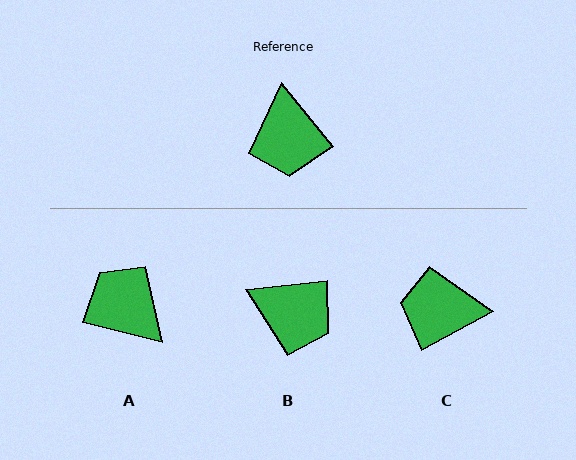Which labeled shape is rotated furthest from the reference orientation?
A, about 143 degrees away.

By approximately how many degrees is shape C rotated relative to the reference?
Approximately 101 degrees clockwise.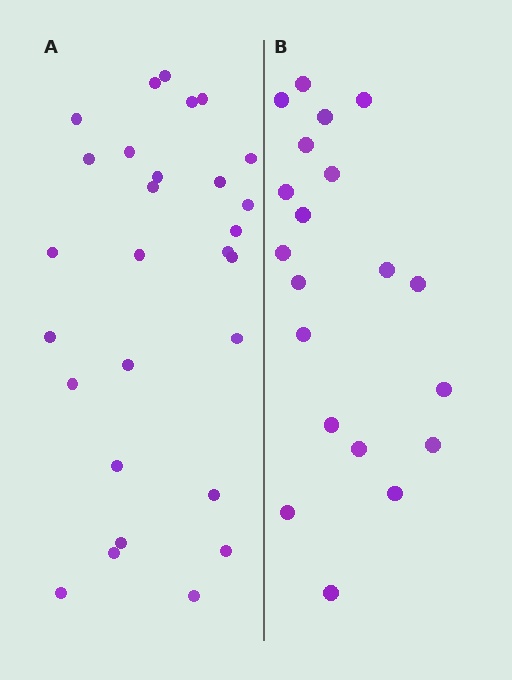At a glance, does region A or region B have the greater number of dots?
Region A (the left region) has more dots.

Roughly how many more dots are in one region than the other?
Region A has roughly 8 or so more dots than region B.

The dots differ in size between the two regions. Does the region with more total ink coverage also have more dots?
No. Region B has more total ink coverage because its dots are larger, but region A actually contains more individual dots. Total area can be misleading — the number of items is what matters here.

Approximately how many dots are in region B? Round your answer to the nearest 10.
About 20 dots.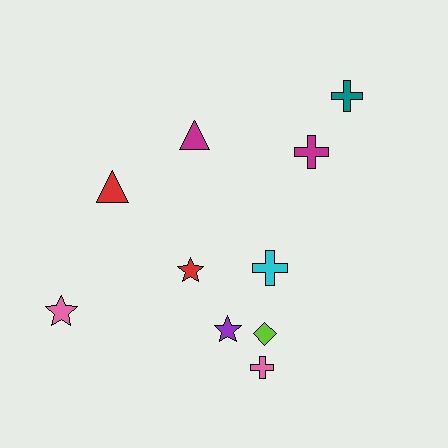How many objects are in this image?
There are 10 objects.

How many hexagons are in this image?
There are no hexagons.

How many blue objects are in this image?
There are no blue objects.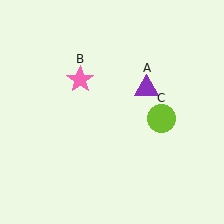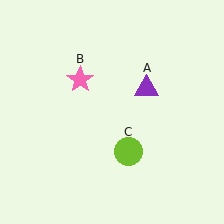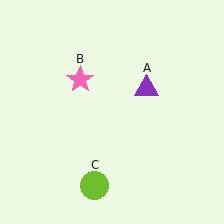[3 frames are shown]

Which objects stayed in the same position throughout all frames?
Purple triangle (object A) and pink star (object B) remained stationary.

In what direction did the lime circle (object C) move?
The lime circle (object C) moved down and to the left.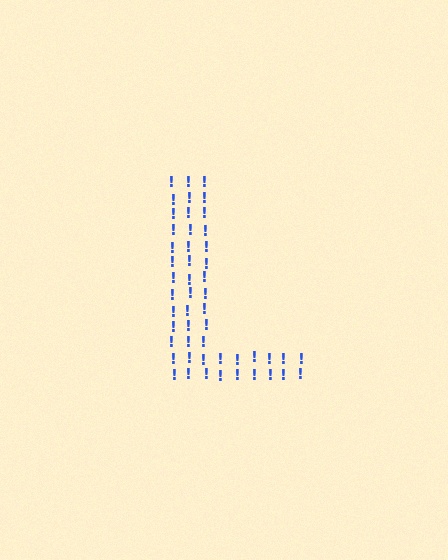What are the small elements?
The small elements are exclamation marks.